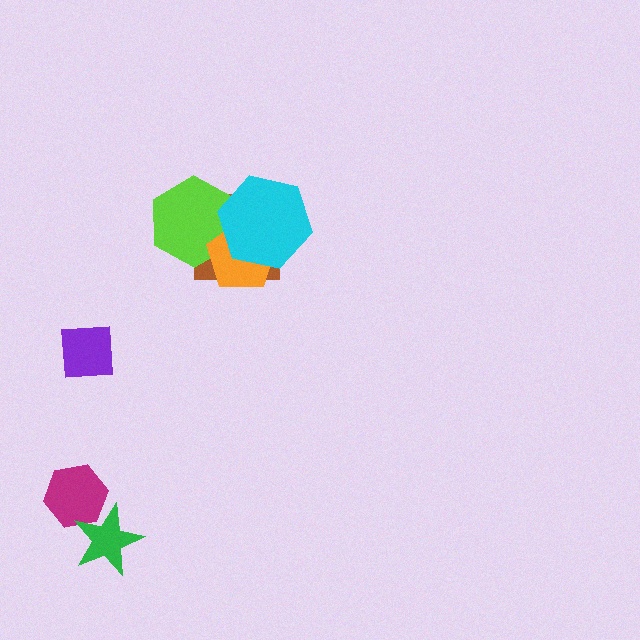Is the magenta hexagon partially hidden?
Yes, it is partially covered by another shape.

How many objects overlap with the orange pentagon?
3 objects overlap with the orange pentagon.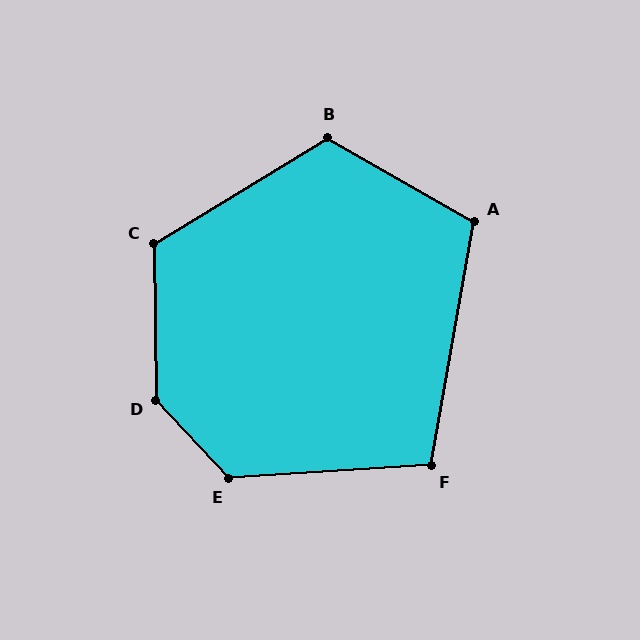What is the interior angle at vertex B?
Approximately 119 degrees (obtuse).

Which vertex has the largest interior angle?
D, at approximately 138 degrees.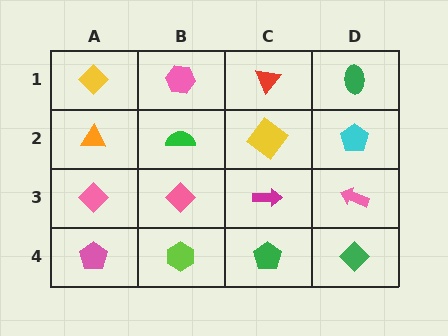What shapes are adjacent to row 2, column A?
A yellow diamond (row 1, column A), a pink diamond (row 3, column A), a green semicircle (row 2, column B).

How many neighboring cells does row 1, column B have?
3.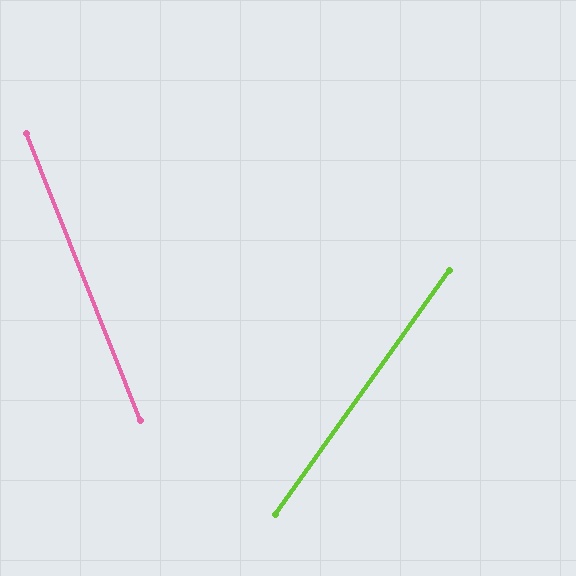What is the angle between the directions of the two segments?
Approximately 57 degrees.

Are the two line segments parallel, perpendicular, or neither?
Neither parallel nor perpendicular — they differ by about 57°.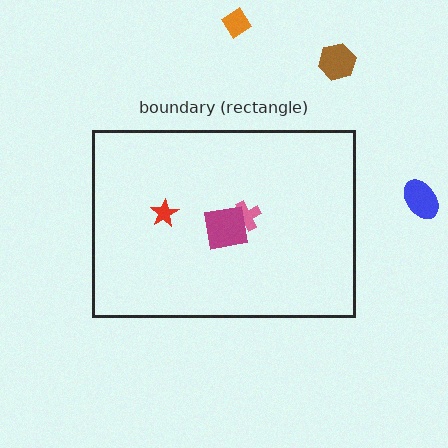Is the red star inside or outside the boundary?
Inside.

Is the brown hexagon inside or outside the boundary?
Outside.